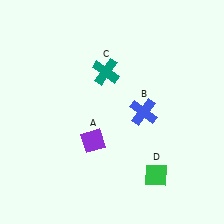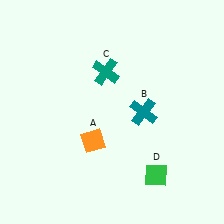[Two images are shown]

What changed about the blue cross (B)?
In Image 1, B is blue. In Image 2, it changed to teal.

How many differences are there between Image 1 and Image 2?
There are 2 differences between the two images.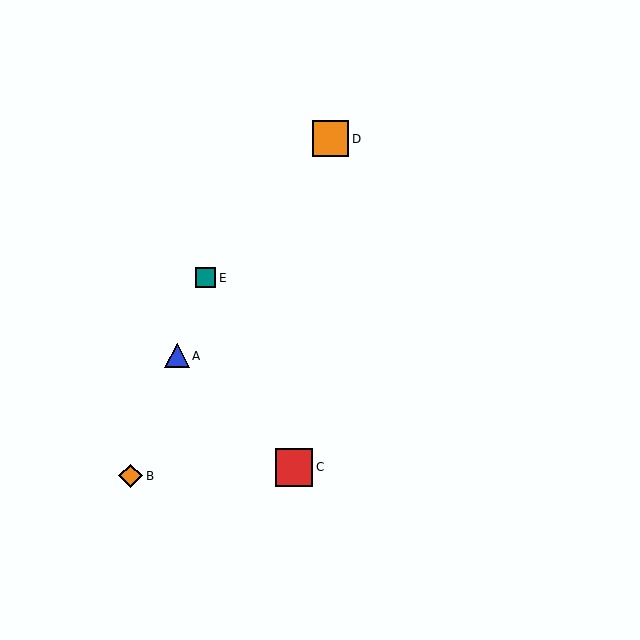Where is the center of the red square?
The center of the red square is at (294, 467).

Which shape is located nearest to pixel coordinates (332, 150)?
The orange square (labeled D) at (331, 139) is nearest to that location.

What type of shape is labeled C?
Shape C is a red square.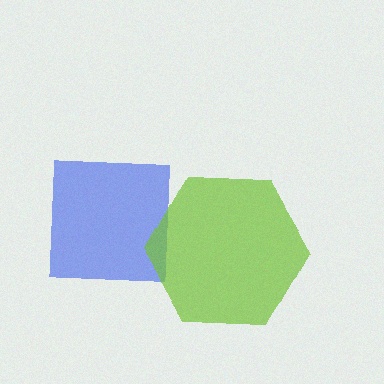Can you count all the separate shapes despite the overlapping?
Yes, there are 2 separate shapes.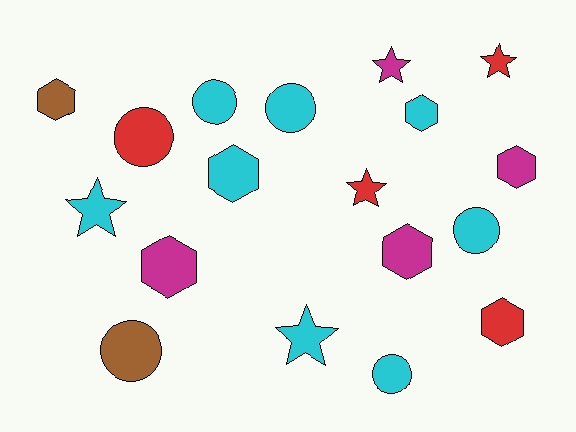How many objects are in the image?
There are 18 objects.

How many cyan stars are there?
There are 2 cyan stars.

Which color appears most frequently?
Cyan, with 8 objects.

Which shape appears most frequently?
Hexagon, with 7 objects.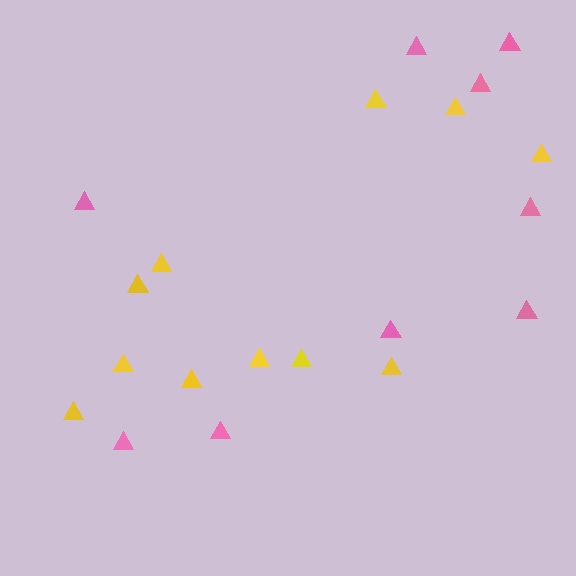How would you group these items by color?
There are 2 groups: one group of pink triangles (9) and one group of yellow triangles (11).